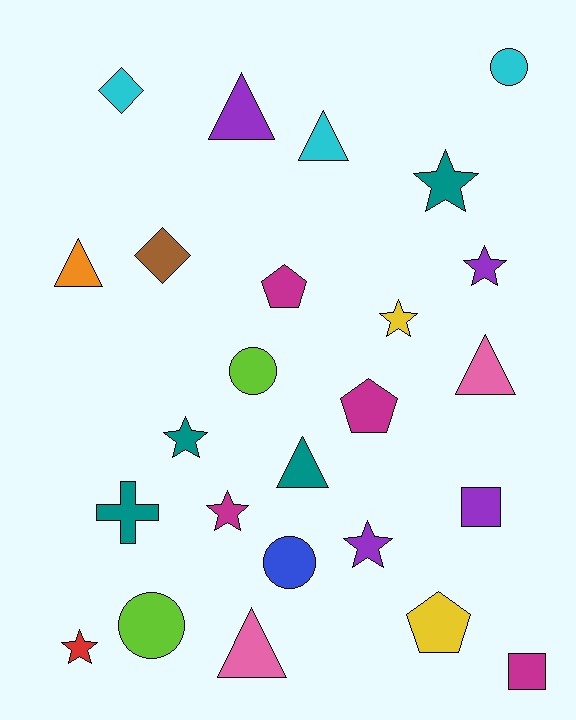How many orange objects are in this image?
There is 1 orange object.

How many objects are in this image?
There are 25 objects.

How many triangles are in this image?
There are 6 triangles.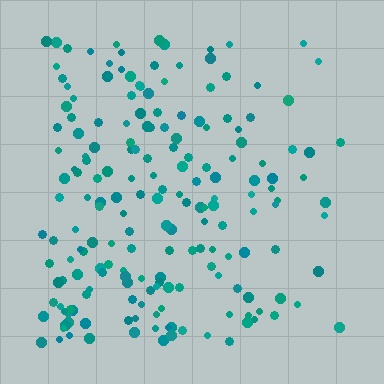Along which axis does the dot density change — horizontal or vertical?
Horizontal.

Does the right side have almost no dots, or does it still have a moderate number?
Still a moderate number, just noticeably fewer than the left.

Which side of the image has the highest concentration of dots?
The left.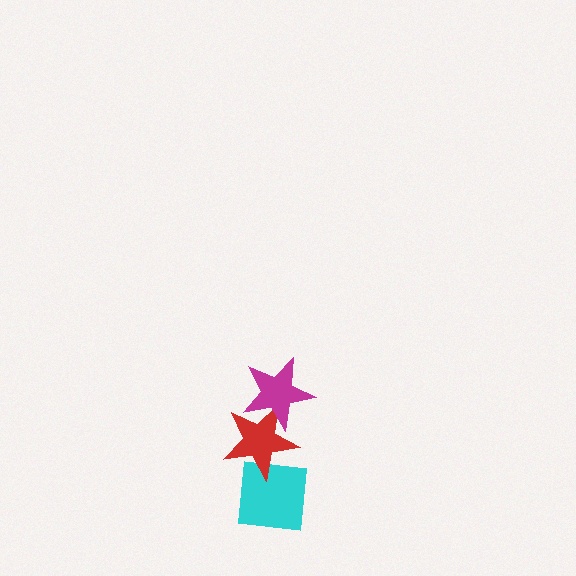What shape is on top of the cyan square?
The red star is on top of the cyan square.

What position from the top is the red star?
The red star is 2nd from the top.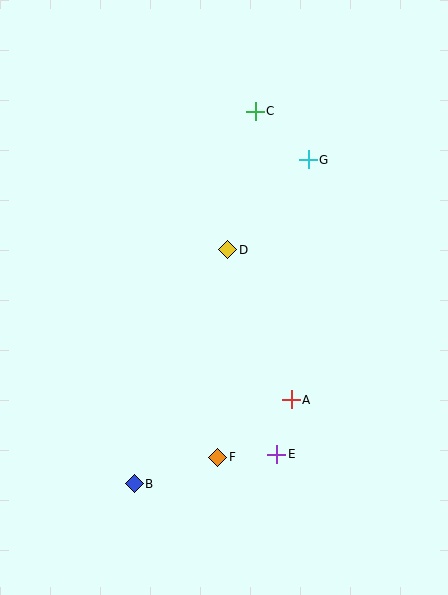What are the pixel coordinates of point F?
Point F is at (217, 457).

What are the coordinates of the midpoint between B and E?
The midpoint between B and E is at (206, 469).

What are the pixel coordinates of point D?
Point D is at (228, 250).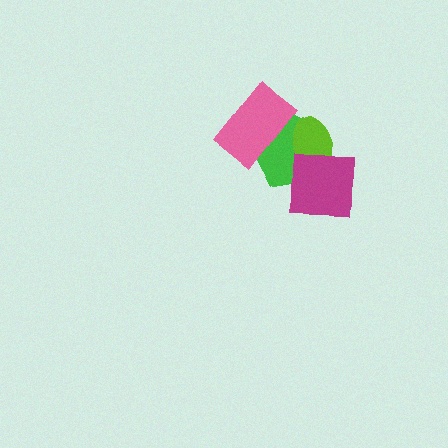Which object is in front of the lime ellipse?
The magenta square is in front of the lime ellipse.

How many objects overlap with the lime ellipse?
2 objects overlap with the lime ellipse.